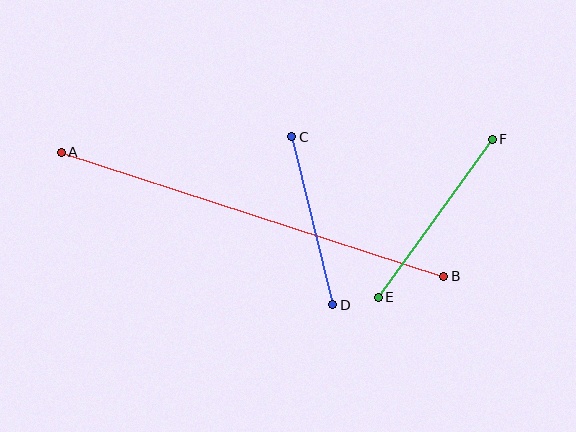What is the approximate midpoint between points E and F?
The midpoint is at approximately (435, 218) pixels.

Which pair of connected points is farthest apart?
Points A and B are farthest apart.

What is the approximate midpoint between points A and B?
The midpoint is at approximately (252, 214) pixels.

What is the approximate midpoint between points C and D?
The midpoint is at approximately (312, 221) pixels.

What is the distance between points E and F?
The distance is approximately 195 pixels.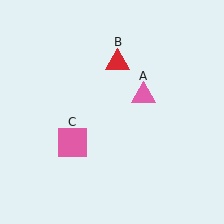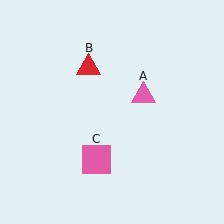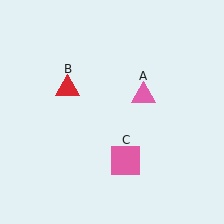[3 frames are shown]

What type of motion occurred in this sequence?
The red triangle (object B), pink square (object C) rotated counterclockwise around the center of the scene.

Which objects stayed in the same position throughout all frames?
Pink triangle (object A) remained stationary.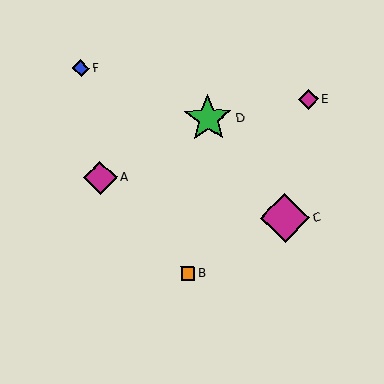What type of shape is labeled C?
Shape C is a magenta diamond.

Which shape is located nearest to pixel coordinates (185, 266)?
The orange square (labeled B) at (188, 274) is nearest to that location.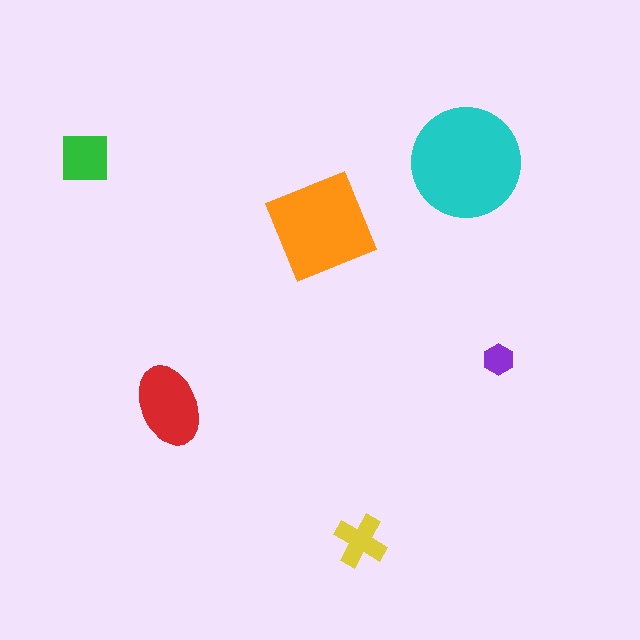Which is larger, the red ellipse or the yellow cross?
The red ellipse.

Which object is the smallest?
The purple hexagon.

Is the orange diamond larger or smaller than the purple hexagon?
Larger.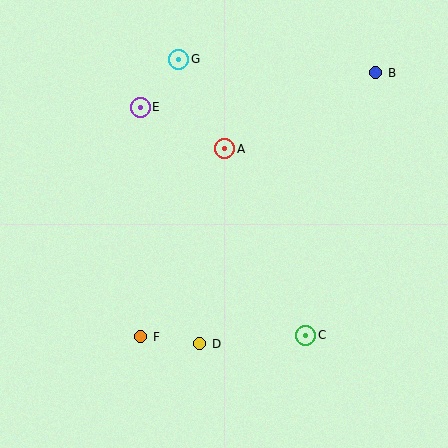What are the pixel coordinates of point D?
Point D is at (200, 344).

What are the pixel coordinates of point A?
Point A is at (225, 149).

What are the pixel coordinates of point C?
Point C is at (306, 335).